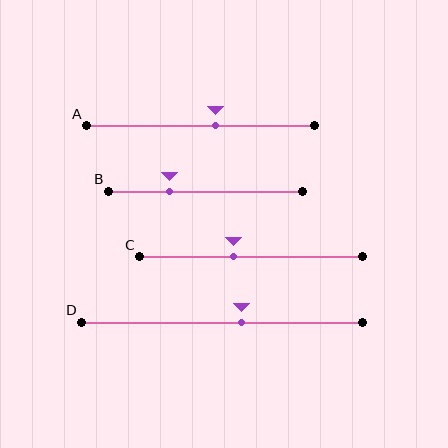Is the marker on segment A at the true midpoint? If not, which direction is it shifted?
No, the marker on segment A is shifted to the right by about 7% of the segment length.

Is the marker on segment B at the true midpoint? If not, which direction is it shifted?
No, the marker on segment B is shifted to the left by about 19% of the segment length.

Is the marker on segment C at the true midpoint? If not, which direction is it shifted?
No, the marker on segment C is shifted to the left by about 8% of the segment length.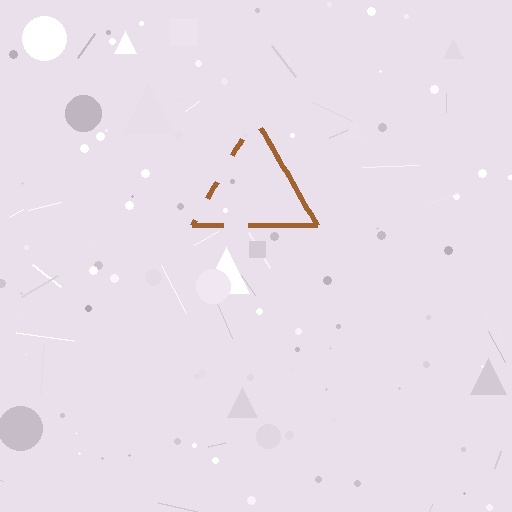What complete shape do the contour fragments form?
The contour fragments form a triangle.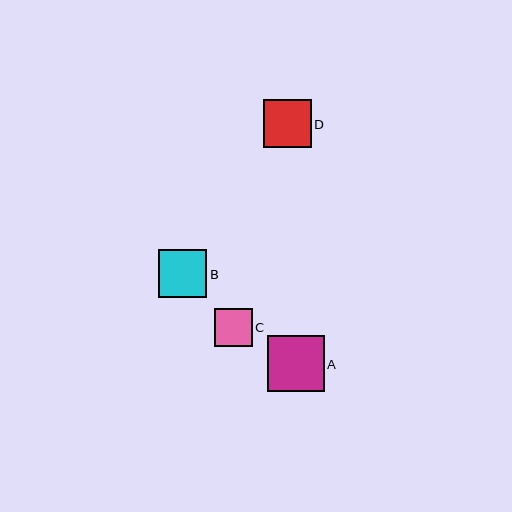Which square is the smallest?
Square C is the smallest with a size of approximately 38 pixels.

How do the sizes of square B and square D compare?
Square B and square D are approximately the same size.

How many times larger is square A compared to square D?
Square A is approximately 1.2 times the size of square D.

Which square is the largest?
Square A is the largest with a size of approximately 57 pixels.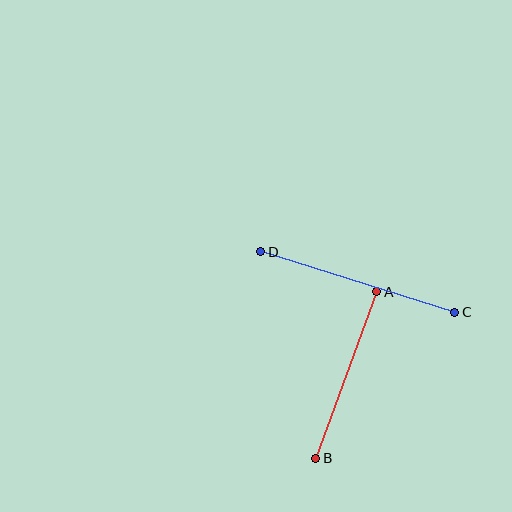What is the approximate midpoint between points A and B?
The midpoint is at approximately (346, 375) pixels.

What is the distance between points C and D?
The distance is approximately 203 pixels.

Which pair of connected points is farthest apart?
Points C and D are farthest apart.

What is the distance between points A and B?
The distance is approximately 177 pixels.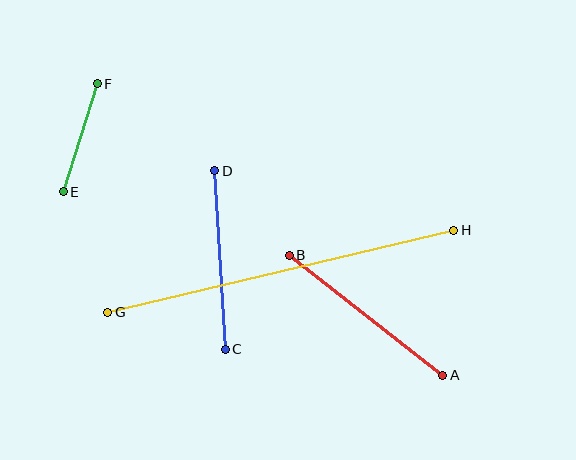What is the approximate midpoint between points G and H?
The midpoint is at approximately (281, 271) pixels.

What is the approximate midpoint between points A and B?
The midpoint is at approximately (366, 315) pixels.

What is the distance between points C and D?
The distance is approximately 179 pixels.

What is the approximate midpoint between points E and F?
The midpoint is at approximately (80, 138) pixels.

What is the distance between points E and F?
The distance is approximately 114 pixels.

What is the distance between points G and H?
The distance is approximately 355 pixels.